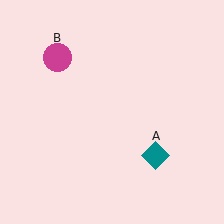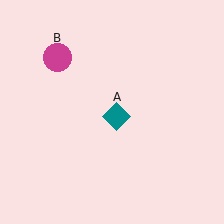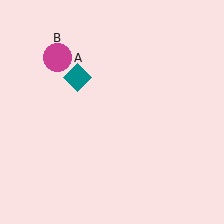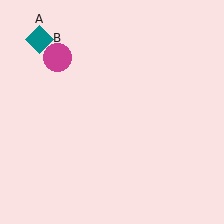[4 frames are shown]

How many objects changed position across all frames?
1 object changed position: teal diamond (object A).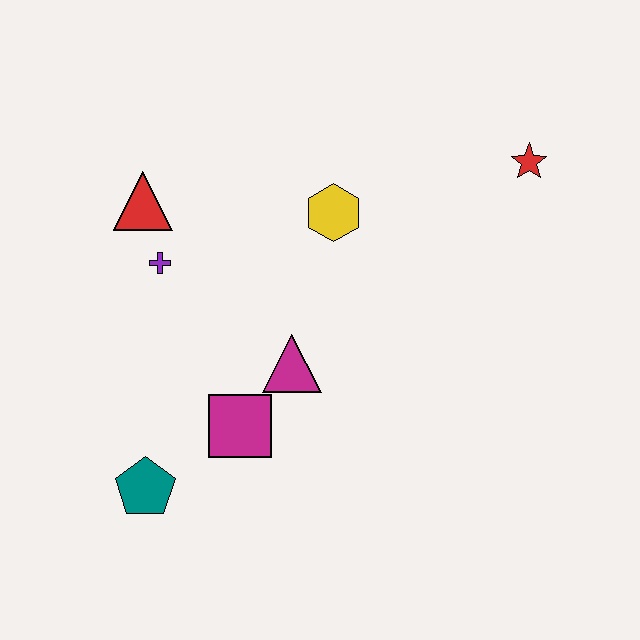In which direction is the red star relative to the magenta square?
The red star is to the right of the magenta square.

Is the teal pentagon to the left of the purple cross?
Yes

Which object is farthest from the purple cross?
The red star is farthest from the purple cross.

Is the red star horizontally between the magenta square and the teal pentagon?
No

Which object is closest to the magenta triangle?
The magenta square is closest to the magenta triangle.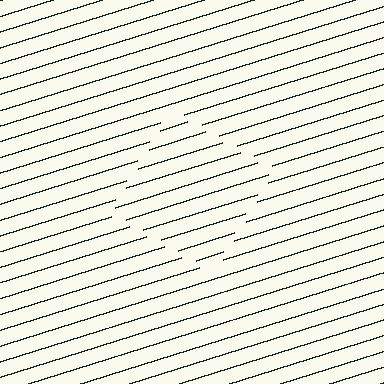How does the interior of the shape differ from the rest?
The interior of the shape contains the same grating, shifted by half a period — the contour is defined by the phase discontinuity where line-ends from the inner and outer gratings abut.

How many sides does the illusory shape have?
4 sides — the line-ends trace a square.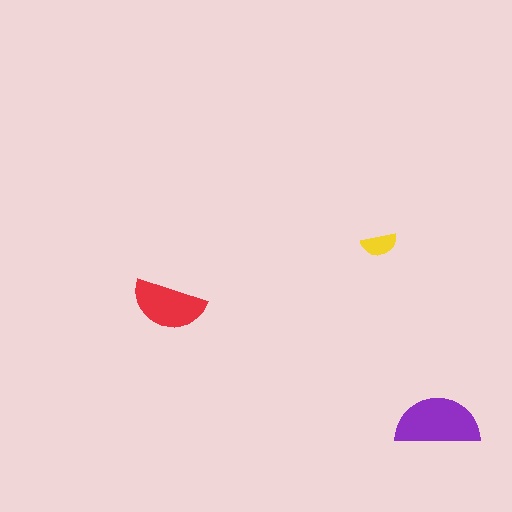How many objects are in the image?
There are 3 objects in the image.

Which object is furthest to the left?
The red semicircle is leftmost.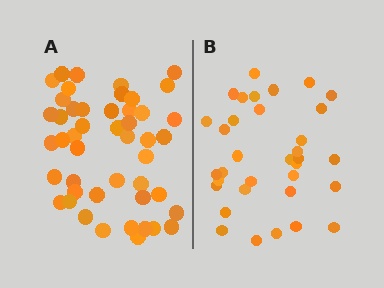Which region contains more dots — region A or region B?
Region A (the left region) has more dots.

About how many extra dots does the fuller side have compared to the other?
Region A has approximately 15 more dots than region B.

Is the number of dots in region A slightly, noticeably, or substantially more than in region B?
Region A has noticeably more, but not dramatically so. The ratio is roughly 1.4 to 1.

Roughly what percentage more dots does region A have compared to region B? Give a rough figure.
About 40% more.